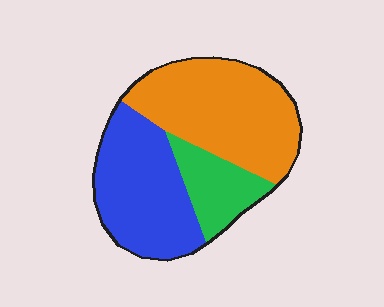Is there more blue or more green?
Blue.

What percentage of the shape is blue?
Blue covers around 40% of the shape.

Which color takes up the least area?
Green, at roughly 15%.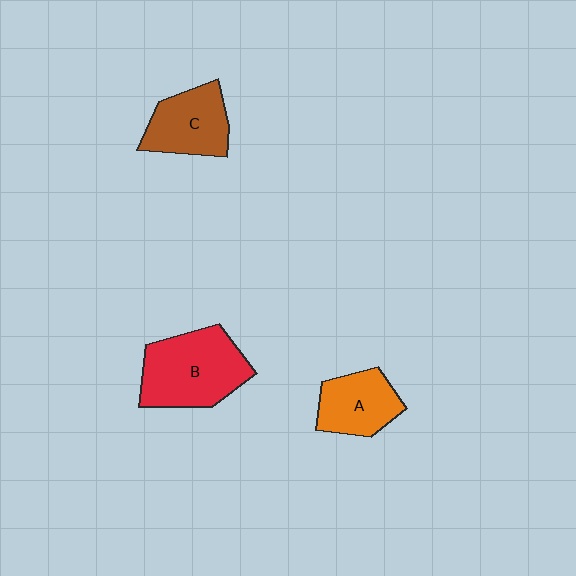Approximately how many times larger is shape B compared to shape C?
Approximately 1.4 times.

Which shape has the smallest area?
Shape A (orange).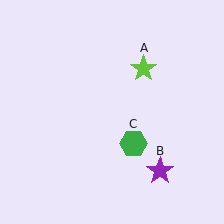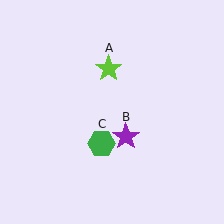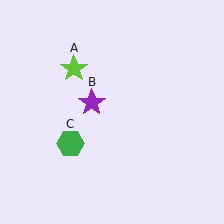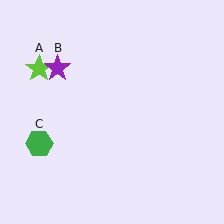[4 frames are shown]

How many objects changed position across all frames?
3 objects changed position: lime star (object A), purple star (object B), green hexagon (object C).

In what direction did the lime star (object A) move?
The lime star (object A) moved left.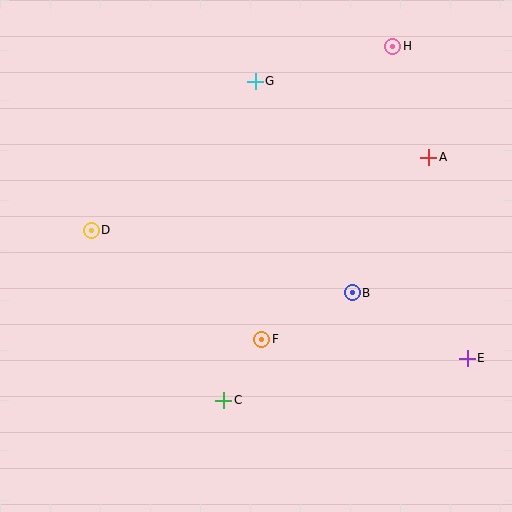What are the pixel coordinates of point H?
Point H is at (393, 46).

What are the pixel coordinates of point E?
Point E is at (467, 358).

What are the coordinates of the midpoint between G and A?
The midpoint between G and A is at (342, 119).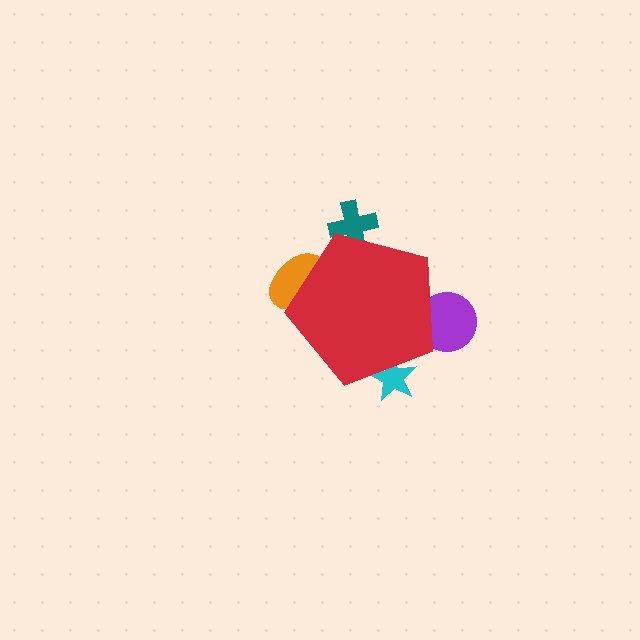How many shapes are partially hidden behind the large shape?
4 shapes are partially hidden.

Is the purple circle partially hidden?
Yes, the purple circle is partially hidden behind the red pentagon.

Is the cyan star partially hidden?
Yes, the cyan star is partially hidden behind the red pentagon.